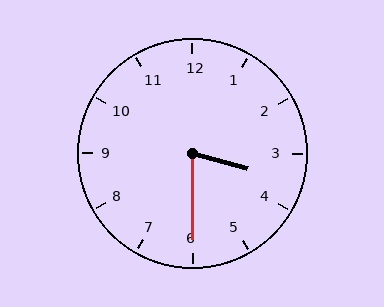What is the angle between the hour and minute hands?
Approximately 75 degrees.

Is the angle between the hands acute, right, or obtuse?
It is acute.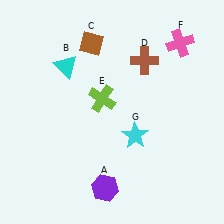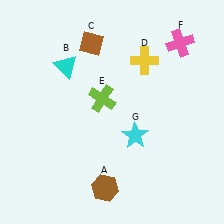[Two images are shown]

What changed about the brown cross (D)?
In Image 1, D is brown. In Image 2, it changed to yellow.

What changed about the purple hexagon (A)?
In Image 1, A is purple. In Image 2, it changed to brown.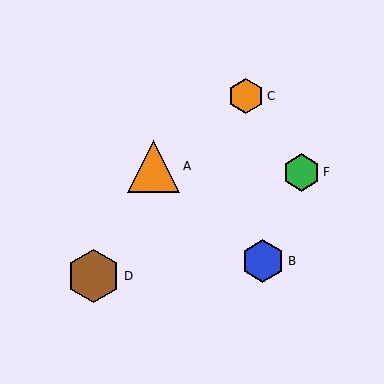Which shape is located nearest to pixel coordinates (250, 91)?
The orange hexagon (labeled C) at (246, 96) is nearest to that location.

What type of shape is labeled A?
Shape A is an orange triangle.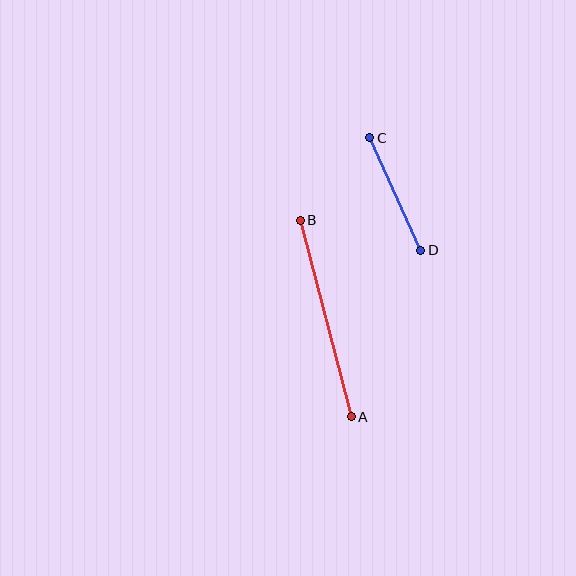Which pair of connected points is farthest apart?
Points A and B are farthest apart.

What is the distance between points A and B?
The distance is approximately 203 pixels.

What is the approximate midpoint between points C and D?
The midpoint is at approximately (395, 194) pixels.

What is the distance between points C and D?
The distance is approximately 123 pixels.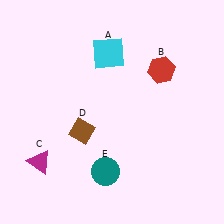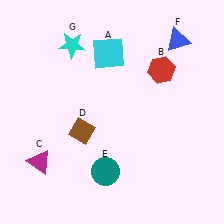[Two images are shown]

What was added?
A blue triangle (F), a cyan star (G) were added in Image 2.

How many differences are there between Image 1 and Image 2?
There are 2 differences between the two images.